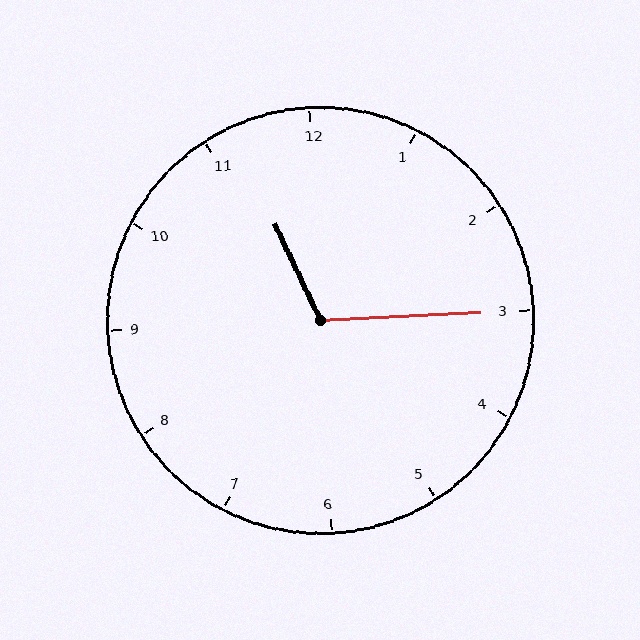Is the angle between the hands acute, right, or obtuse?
It is obtuse.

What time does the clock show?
11:15.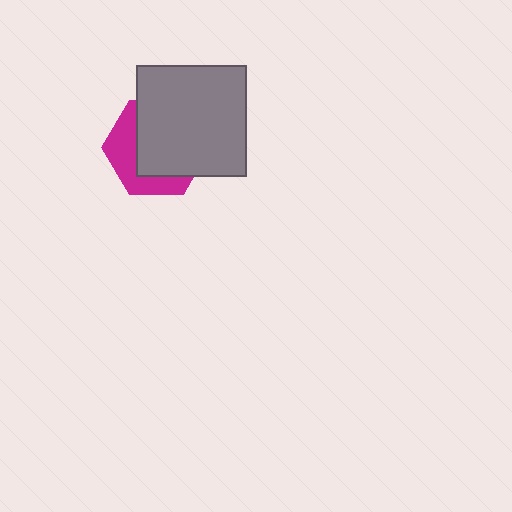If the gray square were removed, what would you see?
You would see the complete magenta hexagon.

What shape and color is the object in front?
The object in front is a gray square.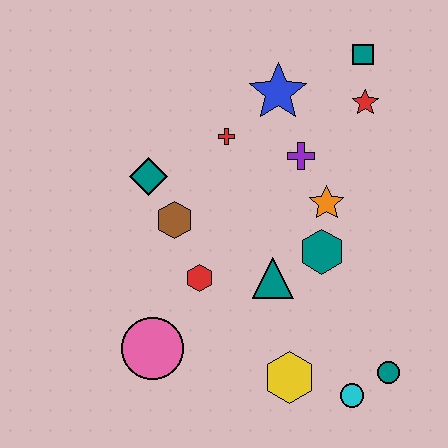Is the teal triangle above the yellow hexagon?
Yes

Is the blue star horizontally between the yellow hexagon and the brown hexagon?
Yes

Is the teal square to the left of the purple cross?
No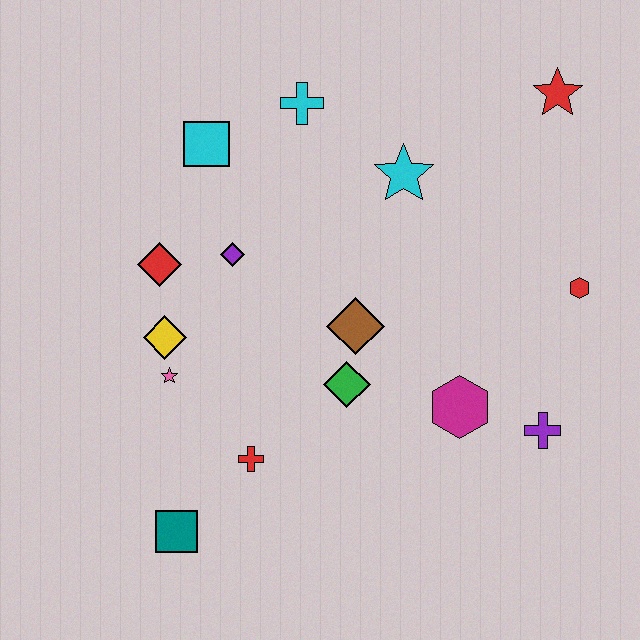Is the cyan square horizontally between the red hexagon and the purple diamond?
No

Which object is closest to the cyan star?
The cyan cross is closest to the cyan star.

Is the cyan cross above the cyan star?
Yes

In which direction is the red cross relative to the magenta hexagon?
The red cross is to the left of the magenta hexagon.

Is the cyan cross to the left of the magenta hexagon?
Yes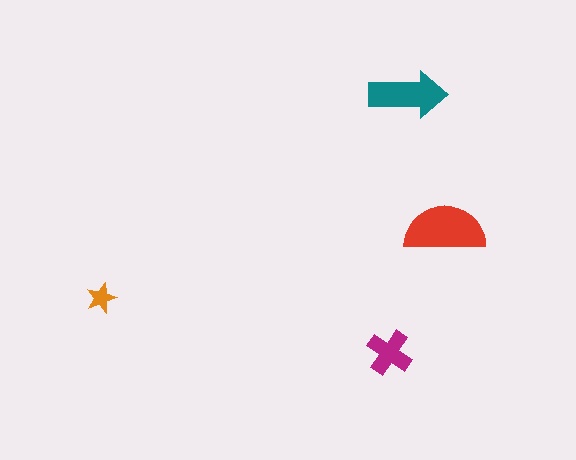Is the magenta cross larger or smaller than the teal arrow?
Smaller.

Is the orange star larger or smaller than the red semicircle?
Smaller.